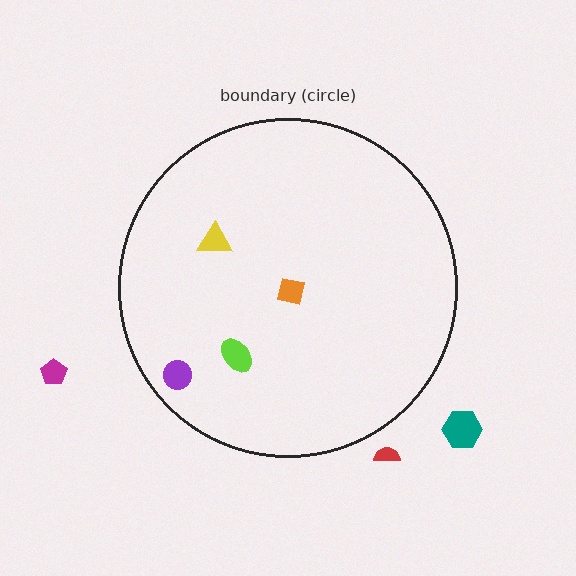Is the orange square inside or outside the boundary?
Inside.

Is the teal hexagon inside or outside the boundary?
Outside.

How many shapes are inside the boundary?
4 inside, 3 outside.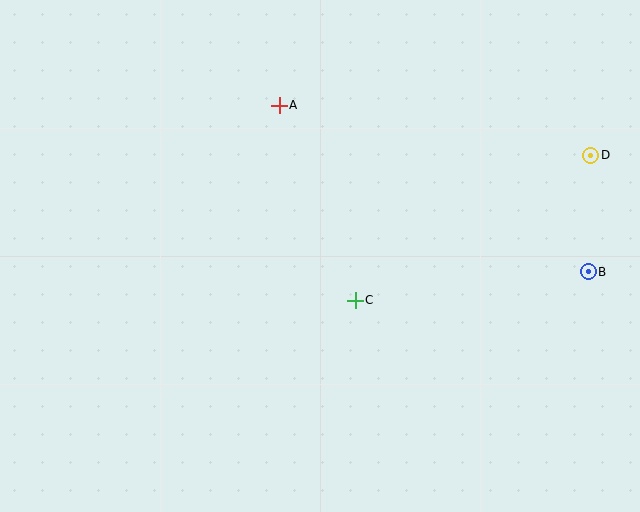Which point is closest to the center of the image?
Point C at (355, 300) is closest to the center.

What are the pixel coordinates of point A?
Point A is at (279, 105).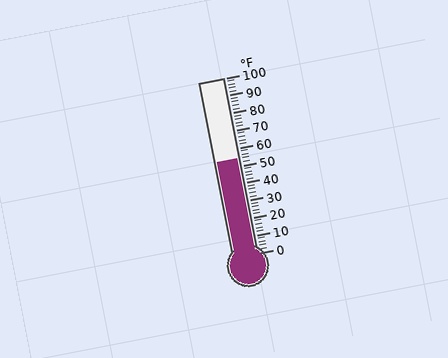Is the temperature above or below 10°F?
The temperature is above 10°F.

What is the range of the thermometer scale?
The thermometer scale ranges from 0°F to 100°F.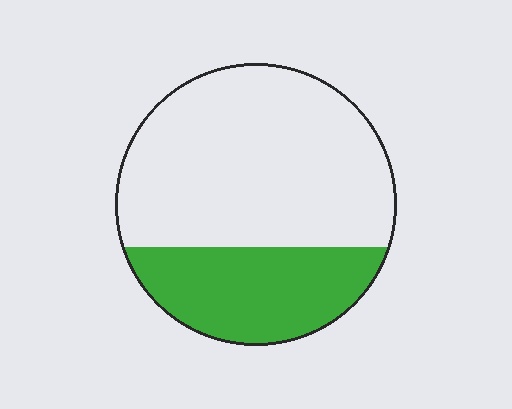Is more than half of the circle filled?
No.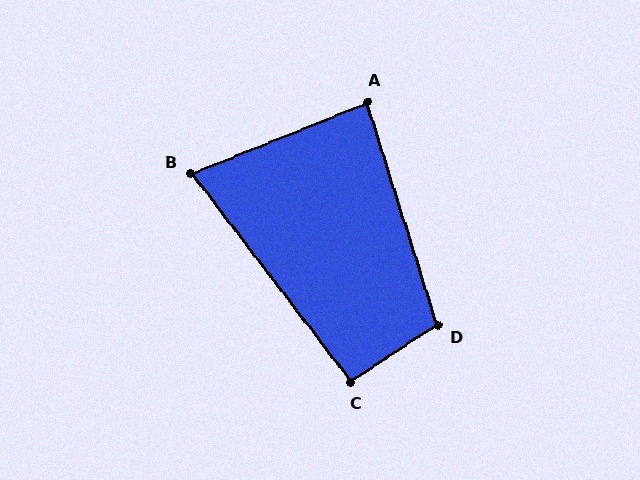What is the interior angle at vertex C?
Approximately 94 degrees (approximately right).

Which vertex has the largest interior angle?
D, at approximately 106 degrees.